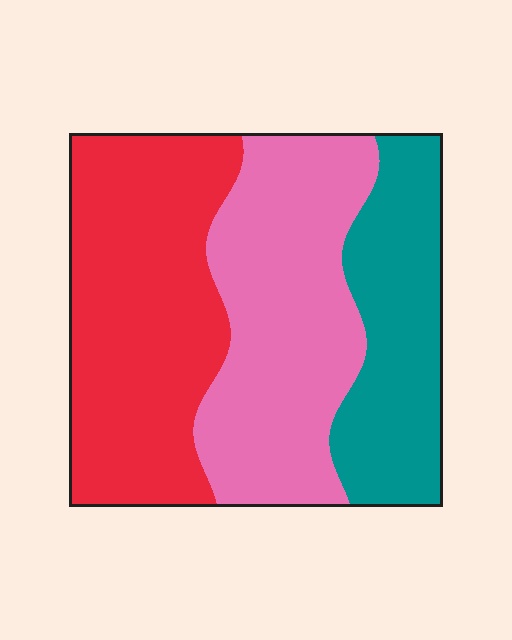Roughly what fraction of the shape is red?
Red covers roughly 40% of the shape.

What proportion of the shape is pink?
Pink covers roughly 35% of the shape.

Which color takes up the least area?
Teal, at roughly 25%.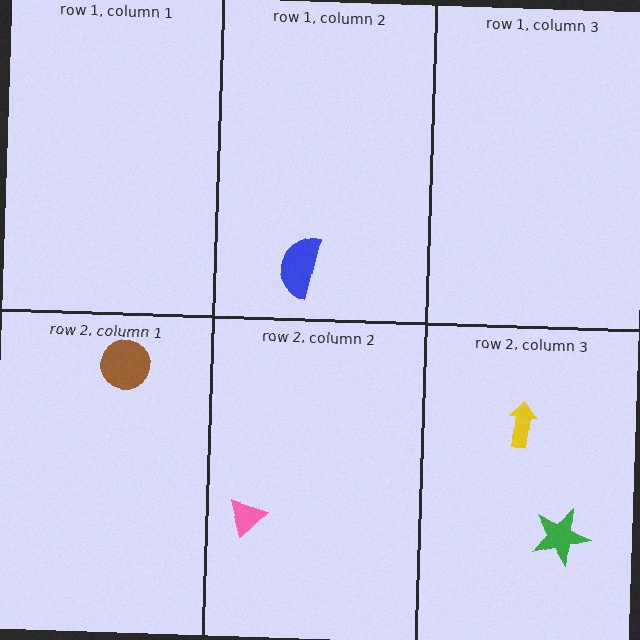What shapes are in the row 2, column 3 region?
The yellow arrow, the green star.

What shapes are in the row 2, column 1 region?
The brown circle.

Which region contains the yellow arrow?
The row 2, column 3 region.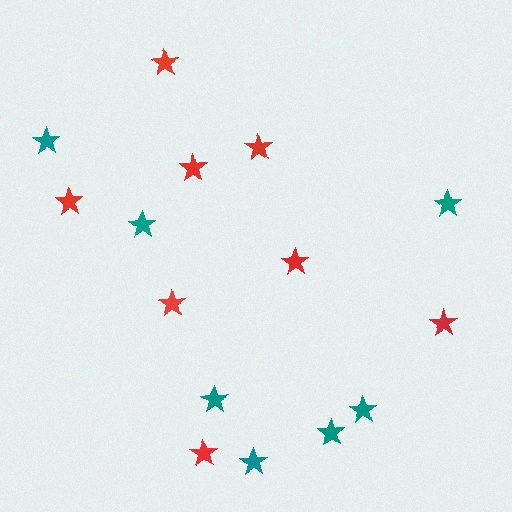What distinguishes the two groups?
There are 2 groups: one group of red stars (8) and one group of teal stars (7).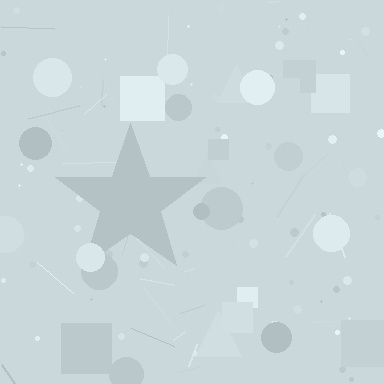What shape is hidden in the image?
A star is hidden in the image.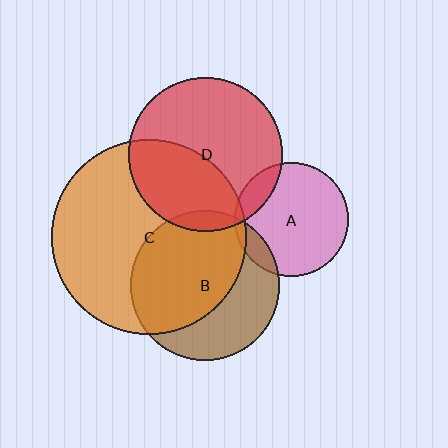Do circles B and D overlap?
Yes.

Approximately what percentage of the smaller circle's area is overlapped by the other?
Approximately 5%.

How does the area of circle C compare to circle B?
Approximately 1.7 times.